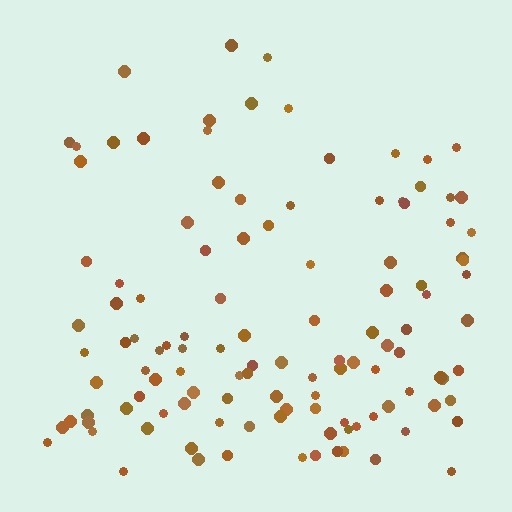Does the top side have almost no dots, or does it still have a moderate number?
Still a moderate number, just noticeably fewer than the bottom.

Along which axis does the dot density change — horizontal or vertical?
Vertical.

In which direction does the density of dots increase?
From top to bottom, with the bottom side densest.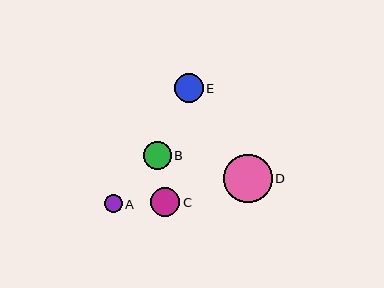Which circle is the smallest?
Circle A is the smallest with a size of approximately 17 pixels.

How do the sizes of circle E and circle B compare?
Circle E and circle B are approximately the same size.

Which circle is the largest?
Circle D is the largest with a size of approximately 48 pixels.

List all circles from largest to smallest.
From largest to smallest: D, E, C, B, A.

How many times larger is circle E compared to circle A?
Circle E is approximately 1.7 times the size of circle A.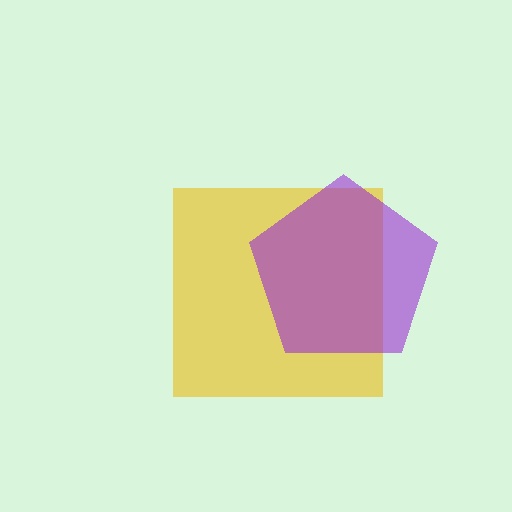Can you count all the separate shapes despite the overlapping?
Yes, there are 2 separate shapes.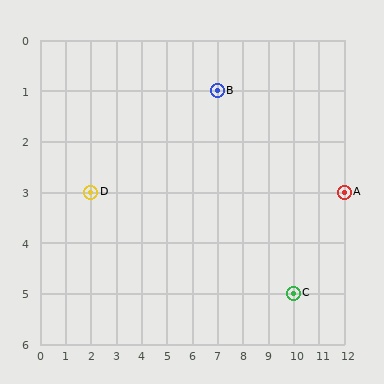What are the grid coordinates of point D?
Point D is at grid coordinates (2, 3).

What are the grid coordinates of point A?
Point A is at grid coordinates (12, 3).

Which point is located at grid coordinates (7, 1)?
Point B is at (7, 1).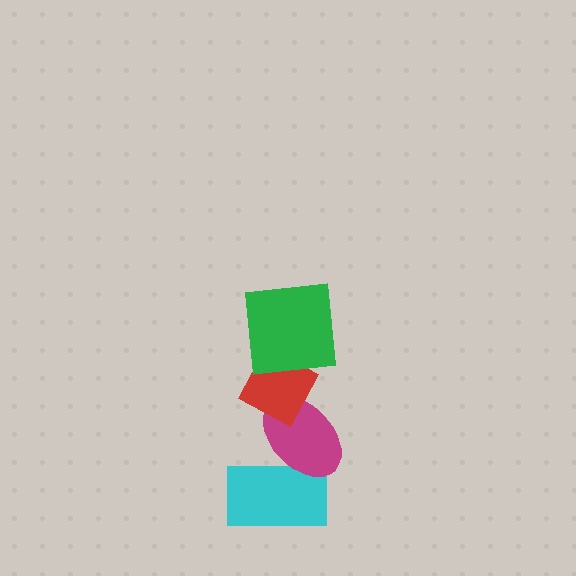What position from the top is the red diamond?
The red diamond is 2nd from the top.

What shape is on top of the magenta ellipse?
The red diamond is on top of the magenta ellipse.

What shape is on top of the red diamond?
The green square is on top of the red diamond.